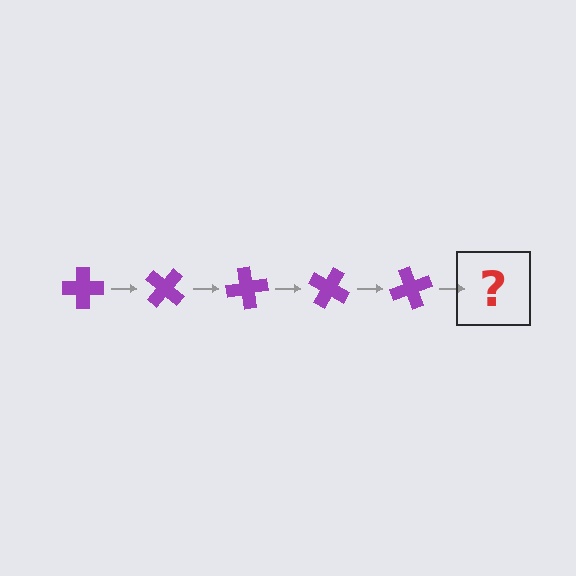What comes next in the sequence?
The next element should be a purple cross rotated 200 degrees.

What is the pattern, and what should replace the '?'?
The pattern is that the cross rotates 40 degrees each step. The '?' should be a purple cross rotated 200 degrees.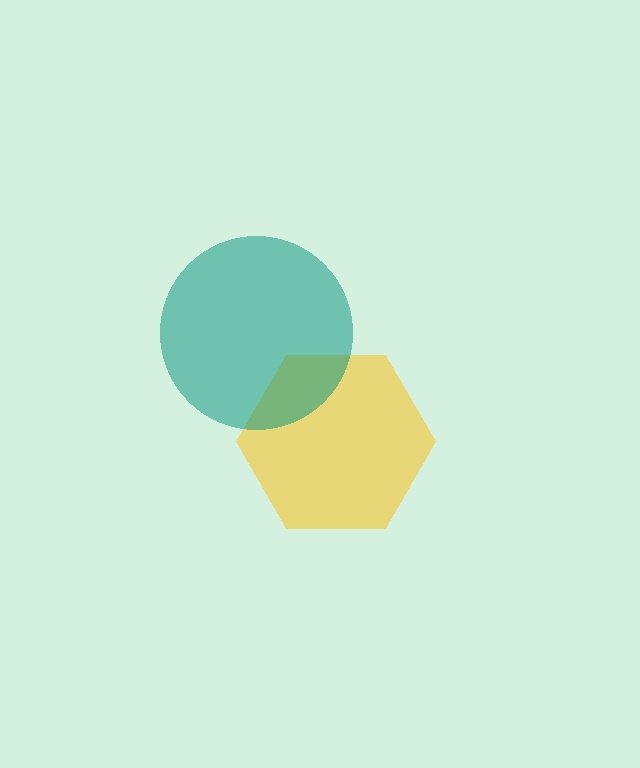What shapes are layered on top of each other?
The layered shapes are: a yellow hexagon, a teal circle.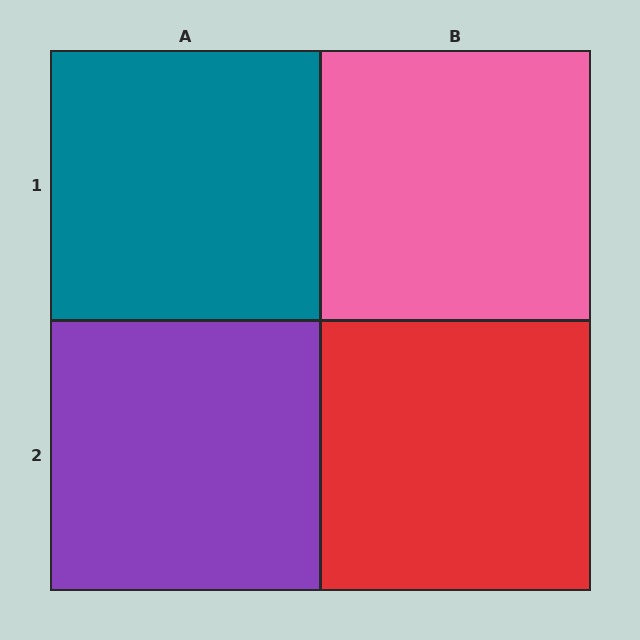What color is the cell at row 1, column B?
Pink.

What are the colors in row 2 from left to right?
Purple, red.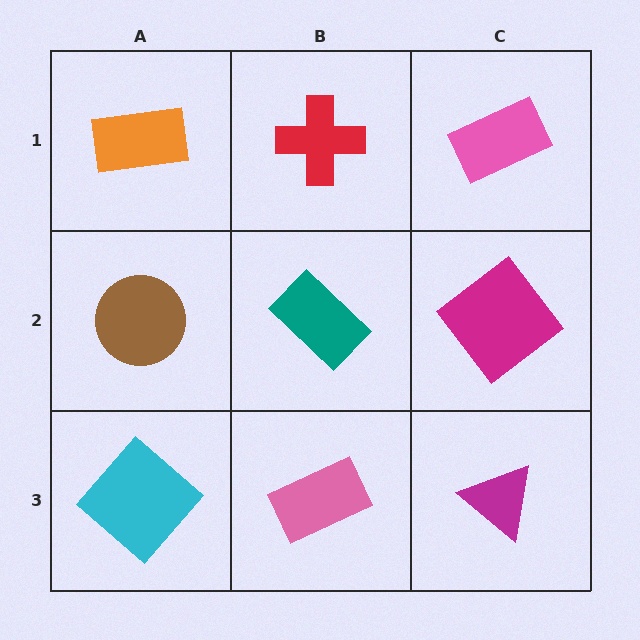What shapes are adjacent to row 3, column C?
A magenta diamond (row 2, column C), a pink rectangle (row 3, column B).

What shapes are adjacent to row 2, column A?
An orange rectangle (row 1, column A), a cyan diamond (row 3, column A), a teal rectangle (row 2, column B).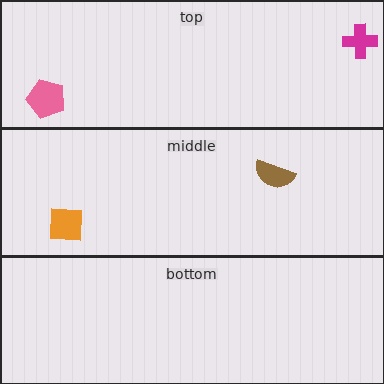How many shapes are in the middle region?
2.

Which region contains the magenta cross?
The top region.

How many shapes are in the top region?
2.